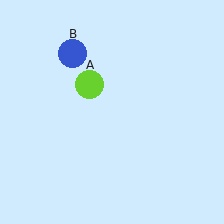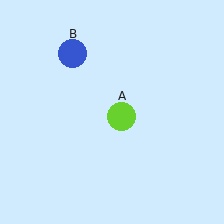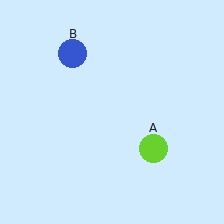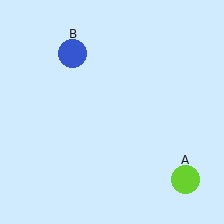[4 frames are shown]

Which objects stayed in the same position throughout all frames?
Blue circle (object B) remained stationary.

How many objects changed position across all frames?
1 object changed position: lime circle (object A).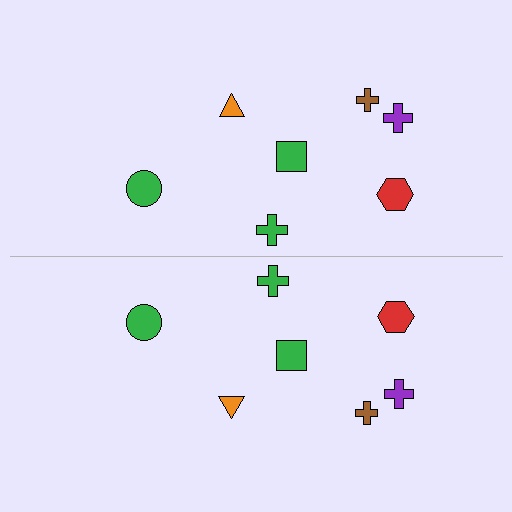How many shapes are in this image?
There are 14 shapes in this image.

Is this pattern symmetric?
Yes, this pattern has bilateral (reflection) symmetry.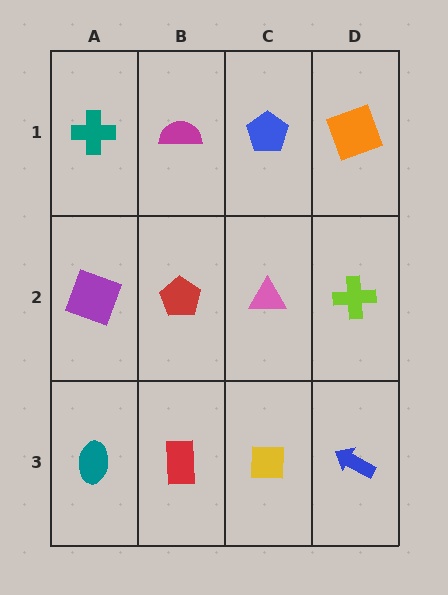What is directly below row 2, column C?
A yellow square.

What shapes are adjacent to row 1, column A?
A purple square (row 2, column A), a magenta semicircle (row 1, column B).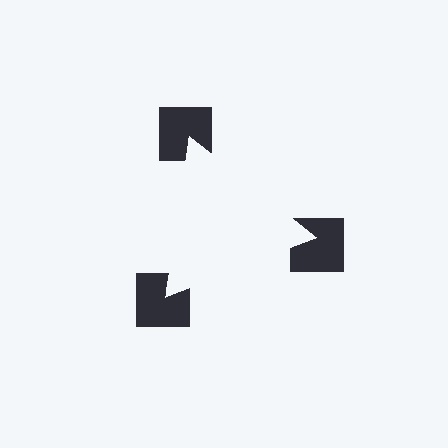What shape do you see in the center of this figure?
An illusory triangle — its edges are inferred from the aligned wedge cuts in the notched squares, not physically drawn.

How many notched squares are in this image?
There are 3 — one at each vertex of the illusory triangle.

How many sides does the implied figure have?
3 sides.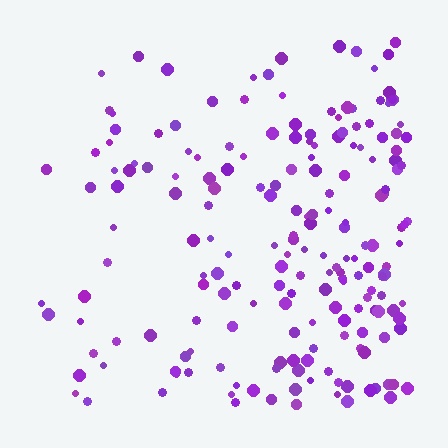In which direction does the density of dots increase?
From left to right, with the right side densest.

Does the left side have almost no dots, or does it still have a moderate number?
Still a moderate number, just noticeably fewer than the right.